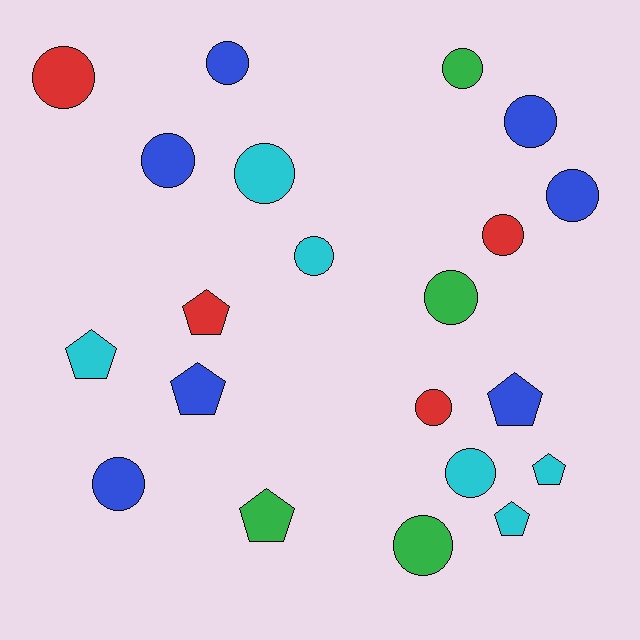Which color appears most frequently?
Blue, with 7 objects.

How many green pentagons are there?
There is 1 green pentagon.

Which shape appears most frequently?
Circle, with 14 objects.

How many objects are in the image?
There are 21 objects.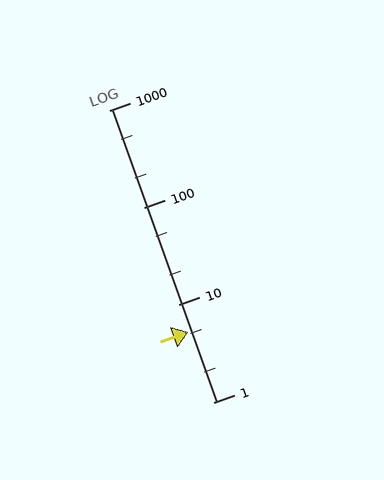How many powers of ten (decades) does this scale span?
The scale spans 3 decades, from 1 to 1000.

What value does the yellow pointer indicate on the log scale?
The pointer indicates approximately 5.3.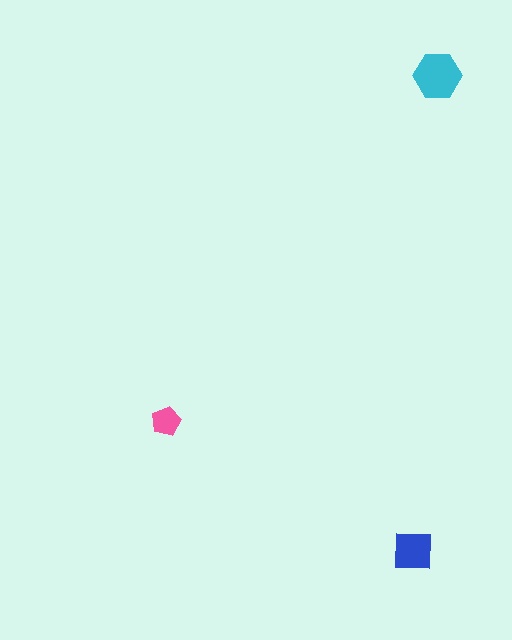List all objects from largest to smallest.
The cyan hexagon, the blue square, the pink pentagon.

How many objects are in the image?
There are 3 objects in the image.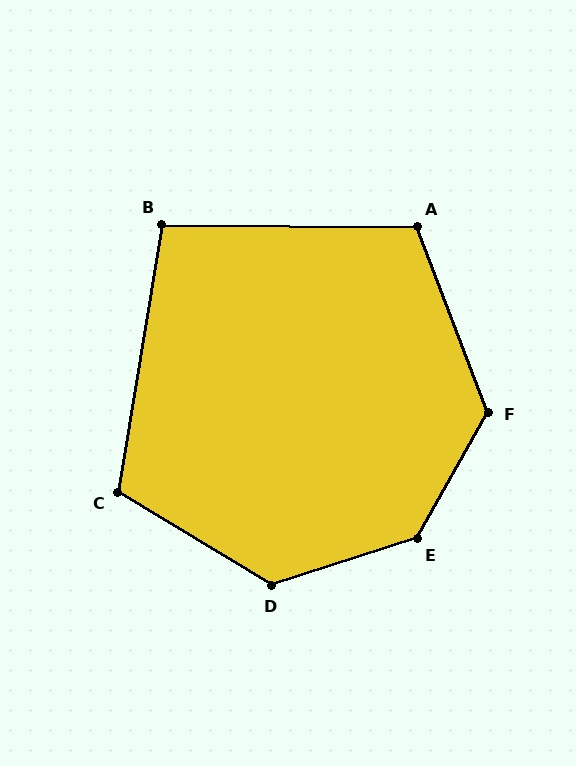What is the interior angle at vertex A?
Approximately 111 degrees (obtuse).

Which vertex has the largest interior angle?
E, at approximately 137 degrees.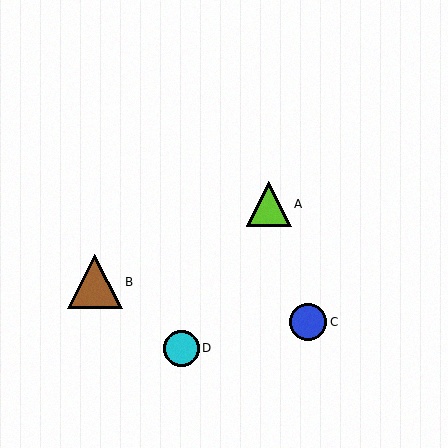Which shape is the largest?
The brown triangle (labeled B) is the largest.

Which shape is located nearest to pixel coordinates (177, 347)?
The cyan circle (labeled D) at (182, 348) is nearest to that location.